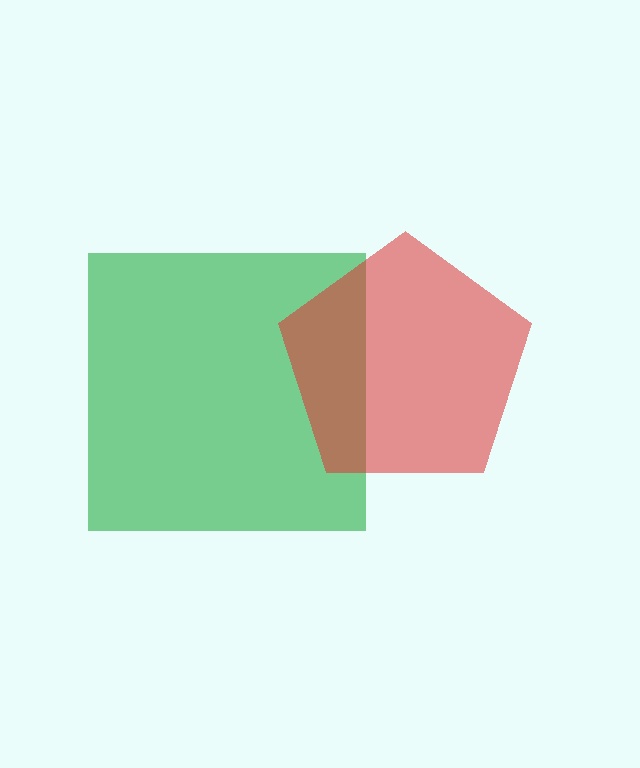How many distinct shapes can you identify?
There are 2 distinct shapes: a green square, a red pentagon.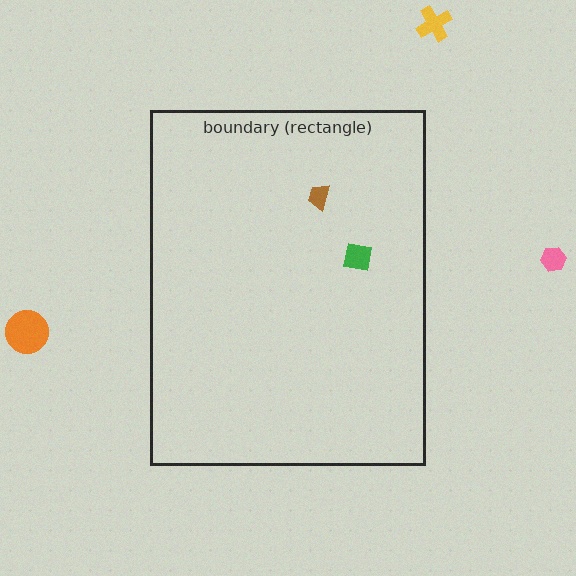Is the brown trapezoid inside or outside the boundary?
Inside.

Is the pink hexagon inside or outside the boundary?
Outside.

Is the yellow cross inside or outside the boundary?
Outside.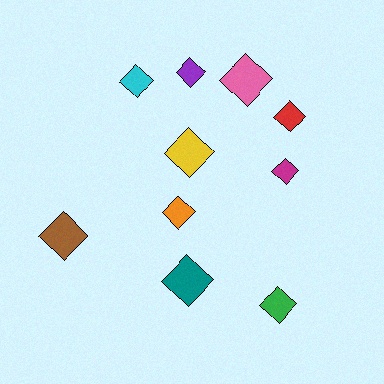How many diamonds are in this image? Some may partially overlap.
There are 10 diamonds.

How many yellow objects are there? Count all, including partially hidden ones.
There is 1 yellow object.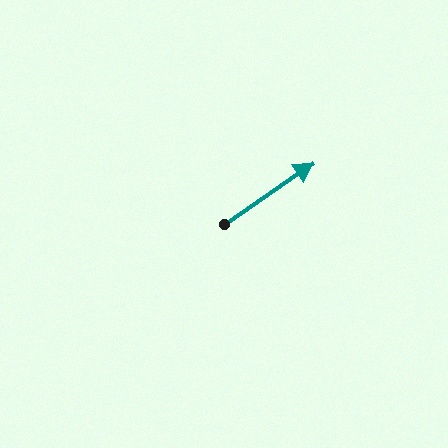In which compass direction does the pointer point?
Northeast.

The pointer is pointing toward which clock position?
Roughly 2 o'clock.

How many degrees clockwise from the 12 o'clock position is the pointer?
Approximately 55 degrees.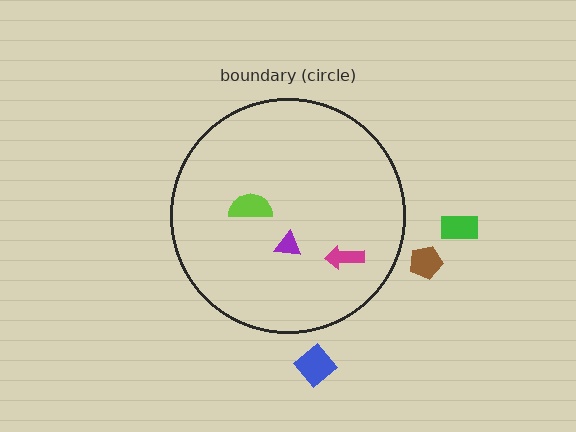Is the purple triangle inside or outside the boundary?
Inside.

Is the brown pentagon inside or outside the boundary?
Outside.